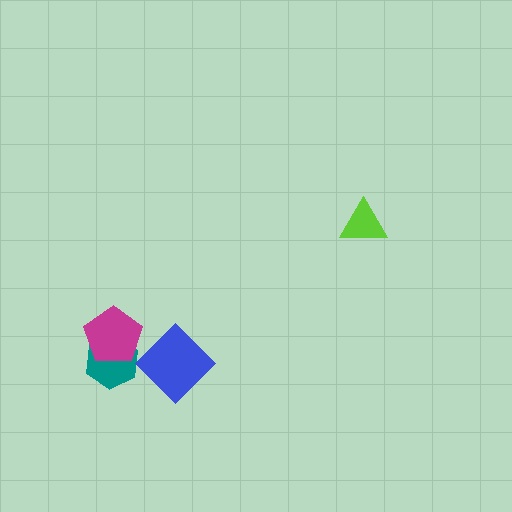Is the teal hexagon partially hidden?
Yes, it is partially covered by another shape.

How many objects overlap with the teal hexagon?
1 object overlaps with the teal hexagon.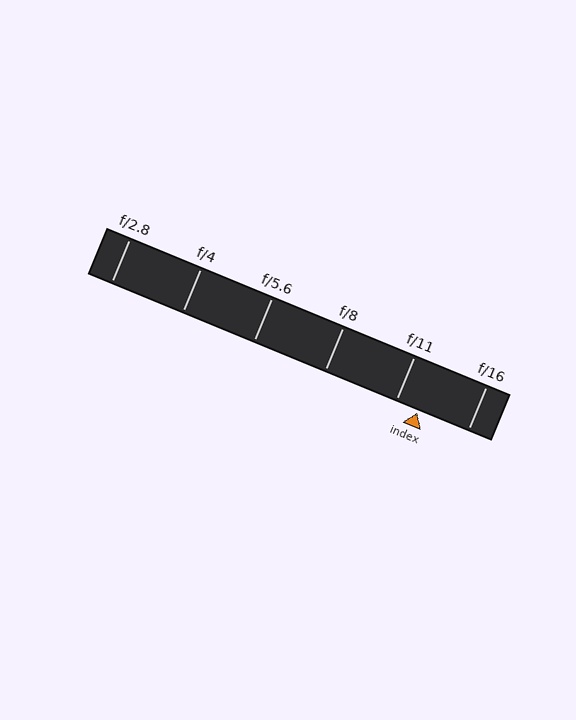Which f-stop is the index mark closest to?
The index mark is closest to f/11.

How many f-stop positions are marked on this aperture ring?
There are 6 f-stop positions marked.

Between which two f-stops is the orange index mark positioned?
The index mark is between f/11 and f/16.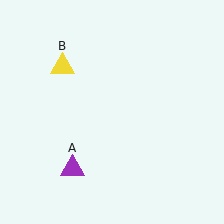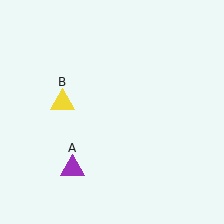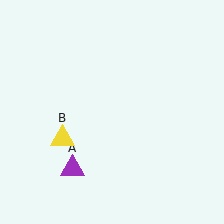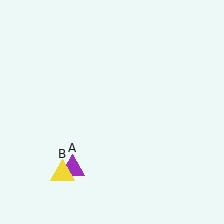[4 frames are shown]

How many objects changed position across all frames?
1 object changed position: yellow triangle (object B).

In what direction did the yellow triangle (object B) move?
The yellow triangle (object B) moved down.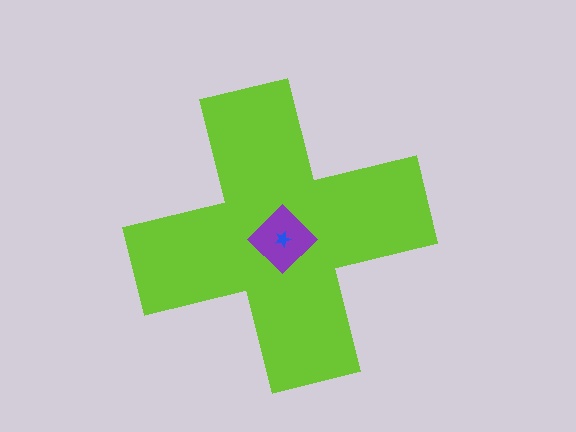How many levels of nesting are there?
3.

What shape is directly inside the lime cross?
The purple diamond.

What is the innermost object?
The blue star.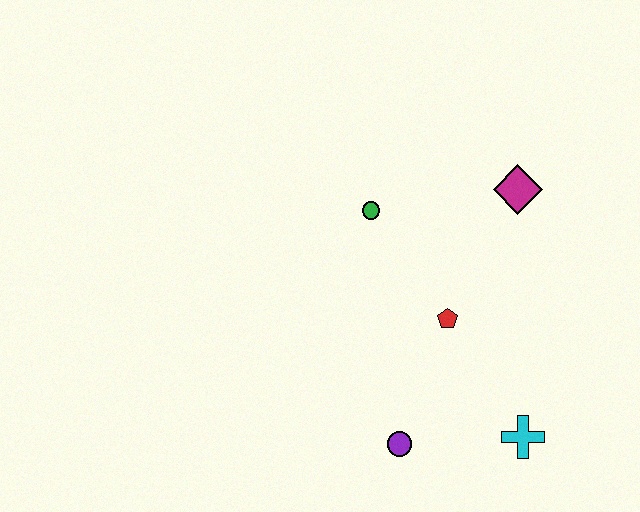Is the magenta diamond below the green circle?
No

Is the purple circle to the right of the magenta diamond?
No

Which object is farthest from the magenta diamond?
The purple circle is farthest from the magenta diamond.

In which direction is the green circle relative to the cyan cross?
The green circle is above the cyan cross.